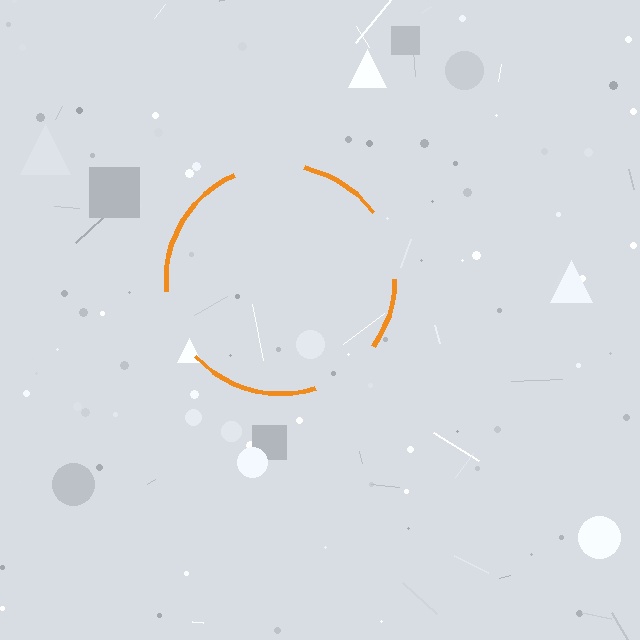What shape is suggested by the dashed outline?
The dashed outline suggests a circle.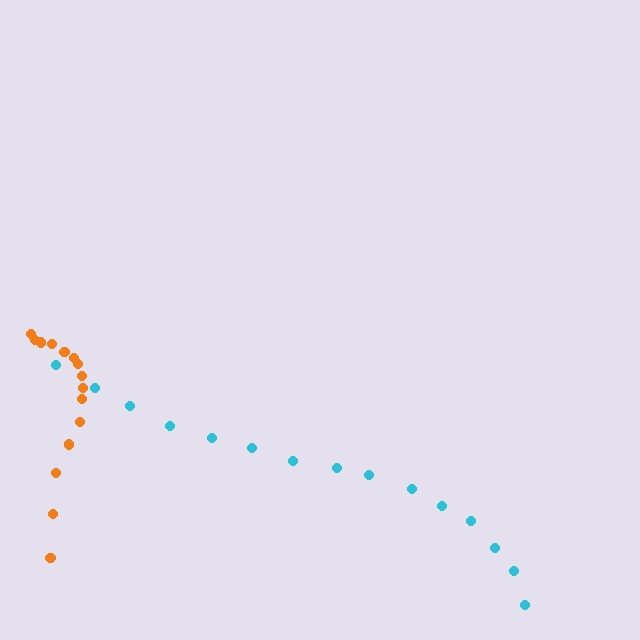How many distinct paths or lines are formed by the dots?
There are 2 distinct paths.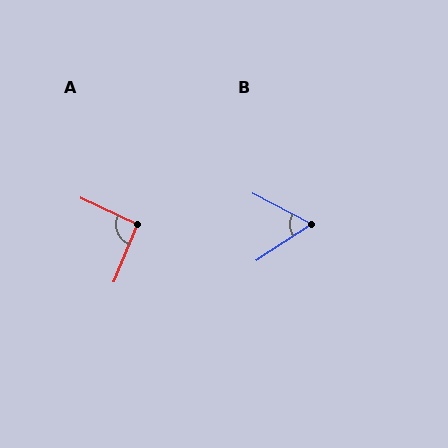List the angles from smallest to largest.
B (61°), A (93°).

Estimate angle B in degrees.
Approximately 61 degrees.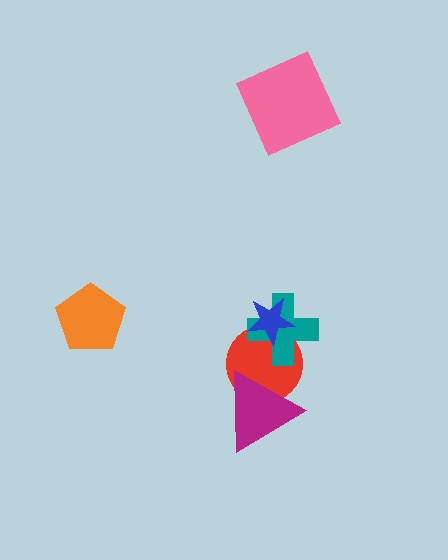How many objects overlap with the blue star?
2 objects overlap with the blue star.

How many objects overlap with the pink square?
0 objects overlap with the pink square.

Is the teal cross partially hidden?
Yes, it is partially covered by another shape.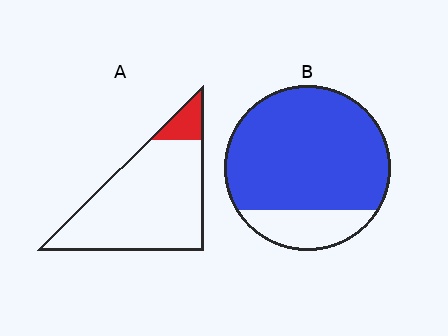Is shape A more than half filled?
No.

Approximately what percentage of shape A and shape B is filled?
A is approximately 10% and B is approximately 80%.